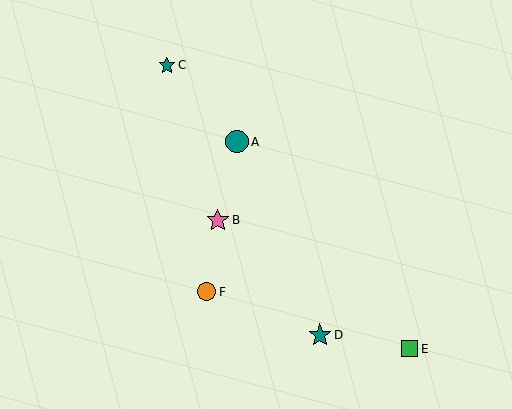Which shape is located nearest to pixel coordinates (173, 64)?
The teal star (labeled C) at (167, 65) is nearest to that location.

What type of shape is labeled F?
Shape F is an orange circle.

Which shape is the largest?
The pink star (labeled B) is the largest.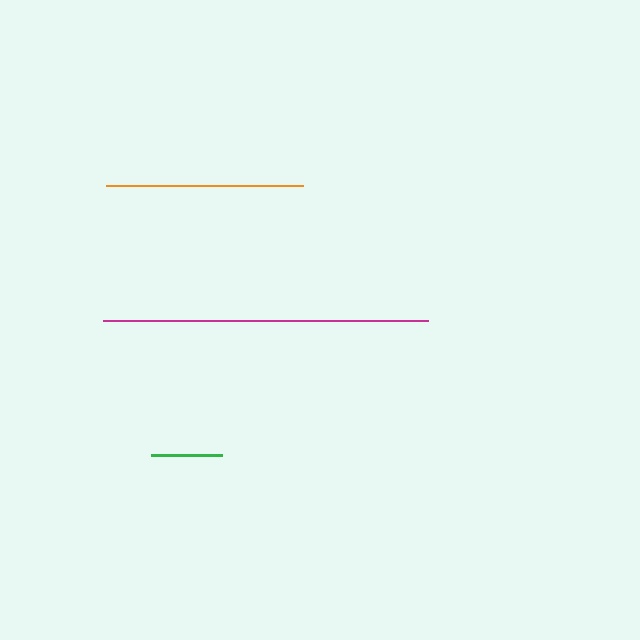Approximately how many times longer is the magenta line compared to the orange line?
The magenta line is approximately 1.6 times the length of the orange line.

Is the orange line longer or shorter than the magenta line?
The magenta line is longer than the orange line.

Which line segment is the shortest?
The green line is the shortest at approximately 71 pixels.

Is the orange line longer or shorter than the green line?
The orange line is longer than the green line.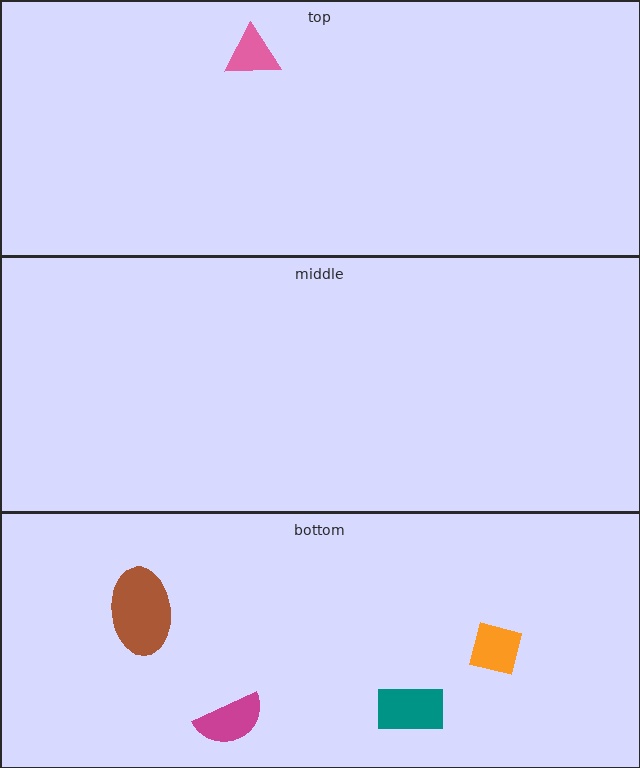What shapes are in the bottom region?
The brown ellipse, the magenta semicircle, the orange square, the teal rectangle.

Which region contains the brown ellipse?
The bottom region.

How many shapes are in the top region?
1.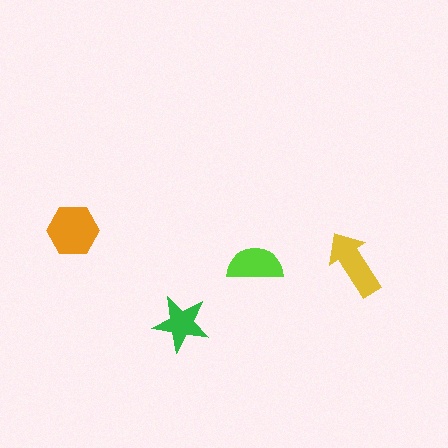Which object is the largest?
The orange hexagon.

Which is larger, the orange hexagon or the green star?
The orange hexagon.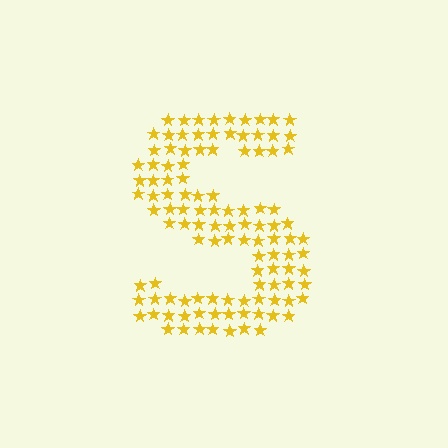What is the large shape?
The large shape is the letter S.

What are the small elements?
The small elements are stars.